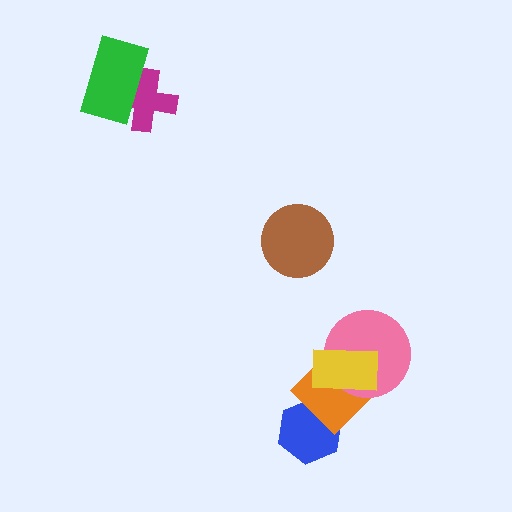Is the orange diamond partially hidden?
Yes, it is partially covered by another shape.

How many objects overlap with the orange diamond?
3 objects overlap with the orange diamond.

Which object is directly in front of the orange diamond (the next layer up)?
The pink circle is directly in front of the orange diamond.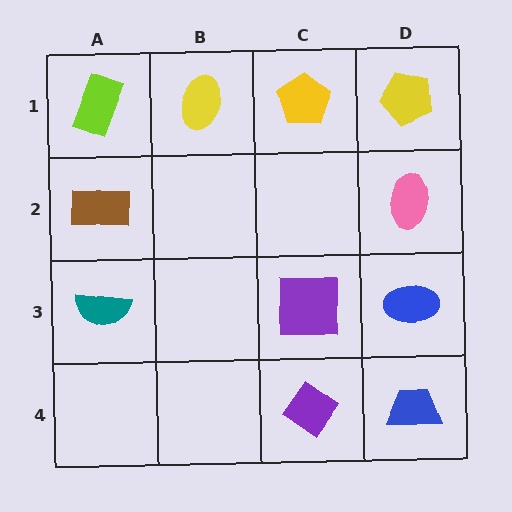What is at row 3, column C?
A purple square.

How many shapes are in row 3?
3 shapes.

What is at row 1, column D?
A yellow pentagon.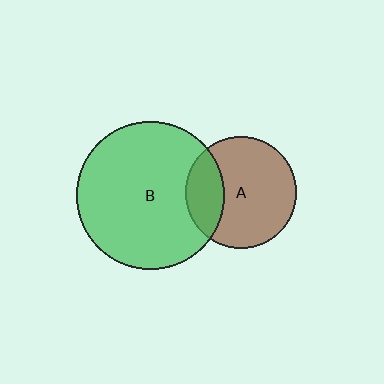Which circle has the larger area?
Circle B (green).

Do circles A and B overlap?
Yes.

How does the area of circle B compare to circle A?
Approximately 1.8 times.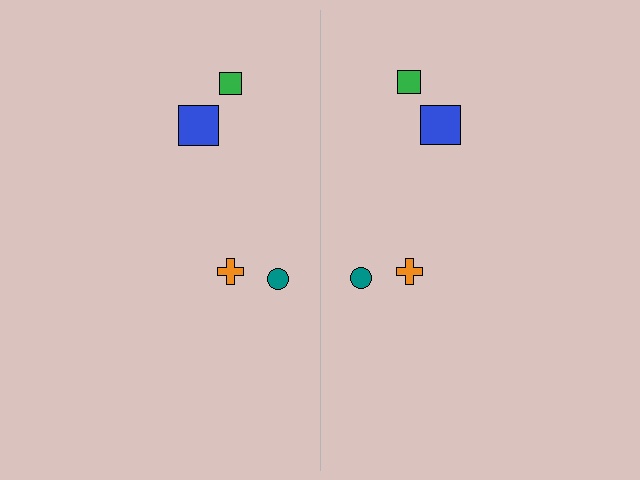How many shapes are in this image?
There are 8 shapes in this image.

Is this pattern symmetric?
Yes, this pattern has bilateral (reflection) symmetry.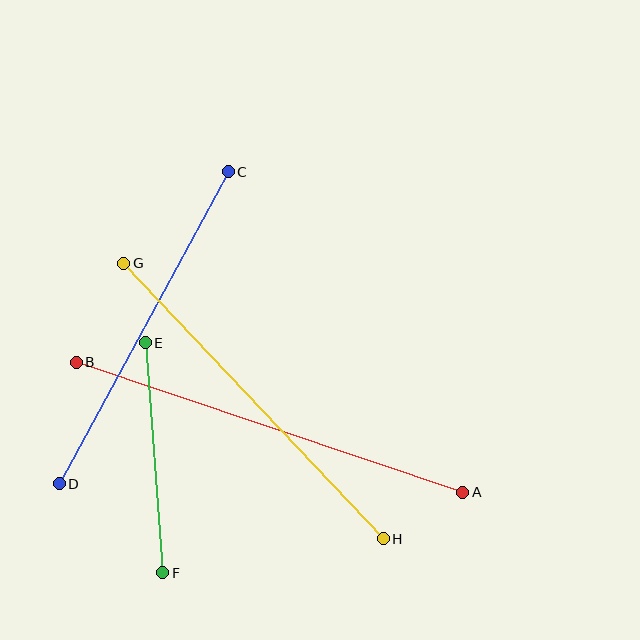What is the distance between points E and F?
The distance is approximately 231 pixels.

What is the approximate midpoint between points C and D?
The midpoint is at approximately (144, 328) pixels.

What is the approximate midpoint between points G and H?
The midpoint is at approximately (254, 401) pixels.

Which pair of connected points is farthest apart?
Points A and B are farthest apart.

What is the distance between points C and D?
The distance is approximately 355 pixels.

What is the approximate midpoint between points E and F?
The midpoint is at approximately (154, 458) pixels.